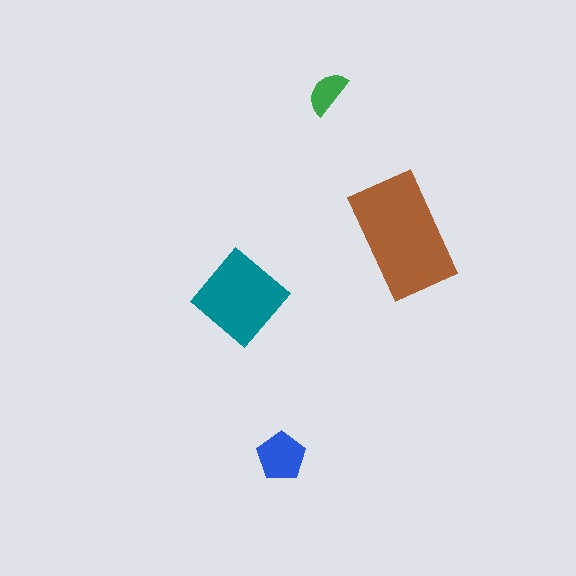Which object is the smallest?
The green semicircle.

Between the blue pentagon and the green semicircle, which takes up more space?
The blue pentagon.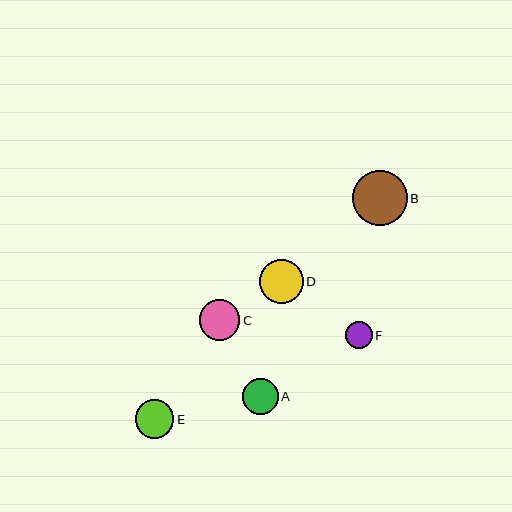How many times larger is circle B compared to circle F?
Circle B is approximately 2.1 times the size of circle F.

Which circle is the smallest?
Circle F is the smallest with a size of approximately 27 pixels.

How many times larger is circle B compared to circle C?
Circle B is approximately 1.4 times the size of circle C.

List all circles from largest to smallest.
From largest to smallest: B, D, C, E, A, F.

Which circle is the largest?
Circle B is the largest with a size of approximately 55 pixels.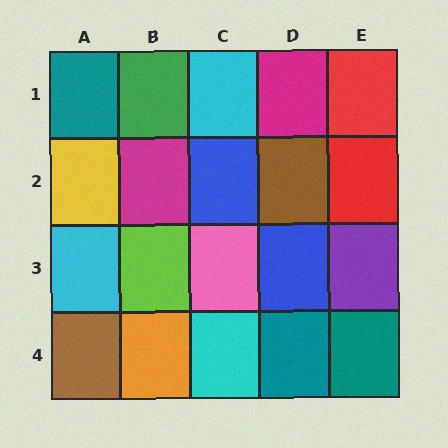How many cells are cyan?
3 cells are cyan.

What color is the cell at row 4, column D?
Teal.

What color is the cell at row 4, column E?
Teal.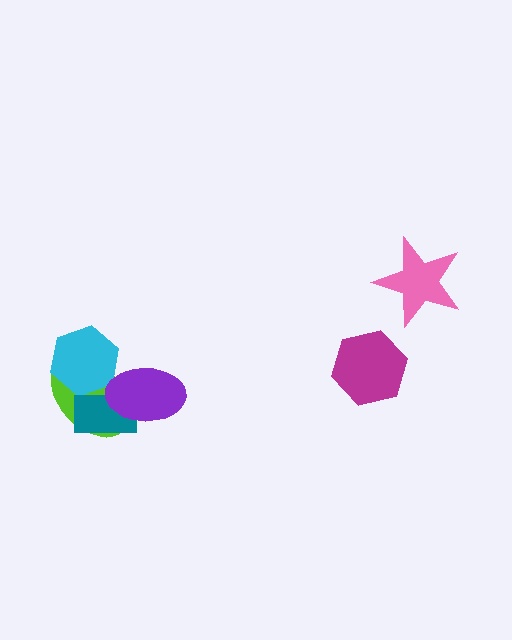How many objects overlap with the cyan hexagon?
2 objects overlap with the cyan hexagon.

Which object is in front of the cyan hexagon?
The teal rectangle is in front of the cyan hexagon.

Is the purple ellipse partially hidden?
No, no other shape covers it.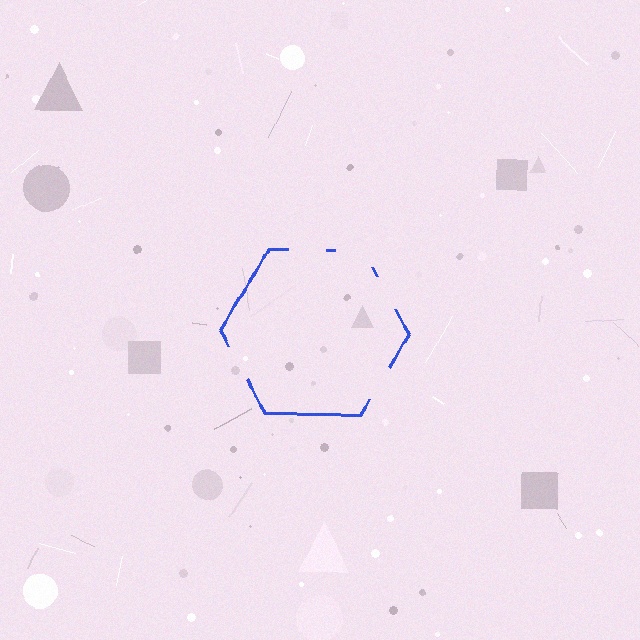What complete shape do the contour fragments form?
The contour fragments form a hexagon.